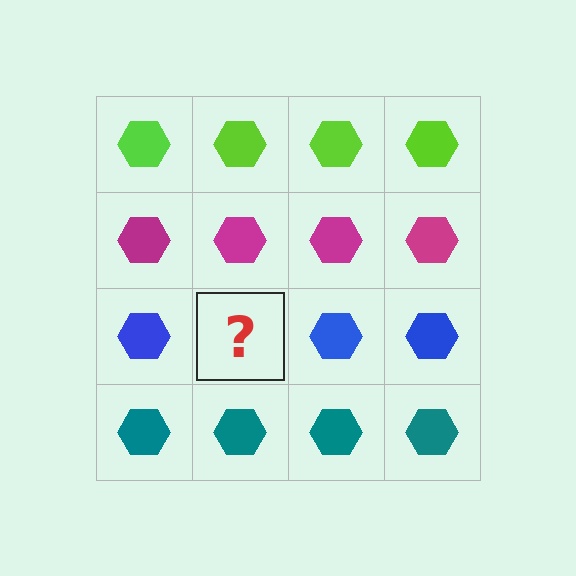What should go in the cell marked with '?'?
The missing cell should contain a blue hexagon.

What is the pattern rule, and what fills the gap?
The rule is that each row has a consistent color. The gap should be filled with a blue hexagon.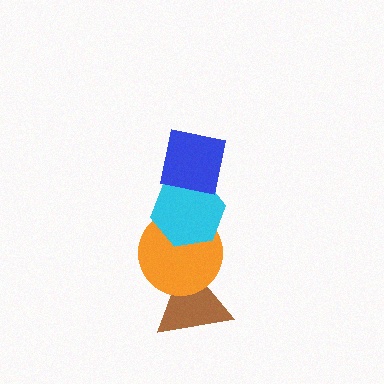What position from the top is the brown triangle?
The brown triangle is 4th from the top.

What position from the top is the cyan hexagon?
The cyan hexagon is 2nd from the top.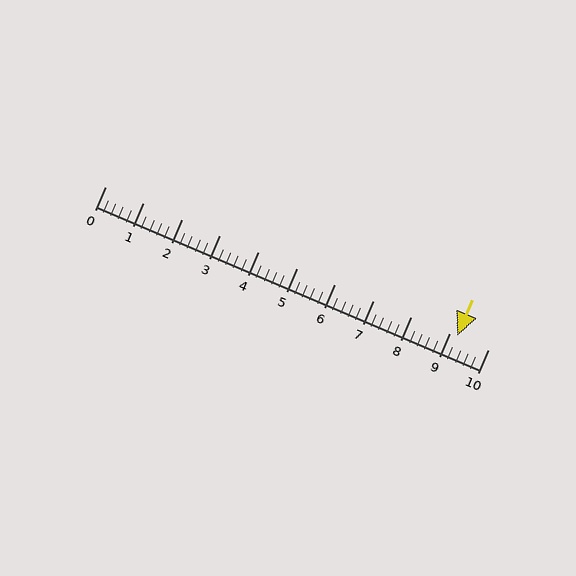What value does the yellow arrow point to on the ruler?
The yellow arrow points to approximately 9.2.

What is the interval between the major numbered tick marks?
The major tick marks are spaced 1 units apart.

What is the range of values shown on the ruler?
The ruler shows values from 0 to 10.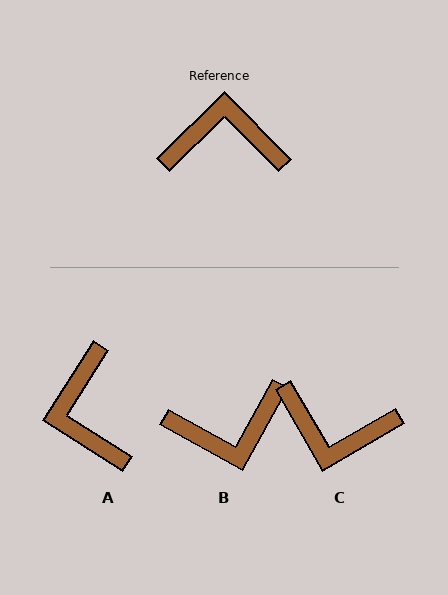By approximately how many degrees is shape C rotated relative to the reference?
Approximately 165 degrees counter-clockwise.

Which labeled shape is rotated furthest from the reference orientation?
C, about 165 degrees away.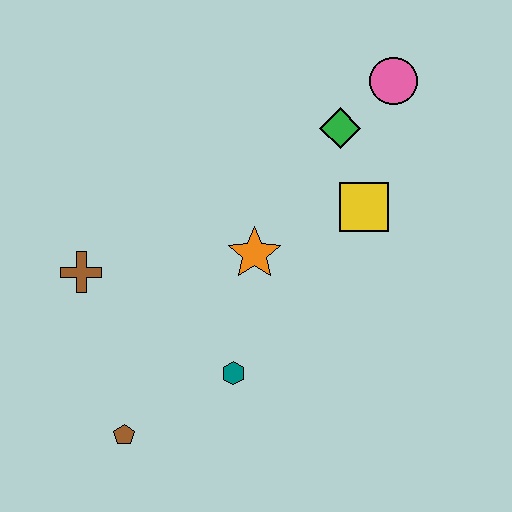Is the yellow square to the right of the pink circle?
No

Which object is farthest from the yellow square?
The brown pentagon is farthest from the yellow square.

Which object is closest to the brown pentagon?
The teal hexagon is closest to the brown pentagon.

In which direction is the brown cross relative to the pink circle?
The brown cross is to the left of the pink circle.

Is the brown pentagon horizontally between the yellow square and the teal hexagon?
No